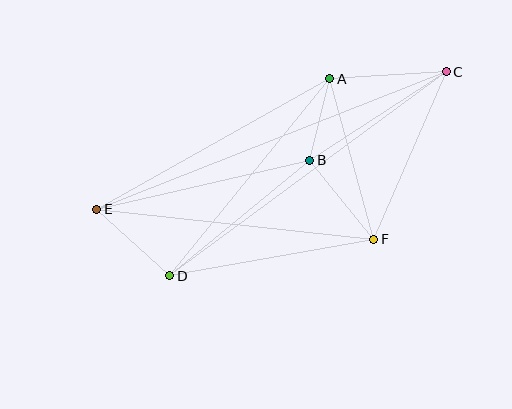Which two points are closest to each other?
Points A and B are closest to each other.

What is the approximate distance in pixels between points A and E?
The distance between A and E is approximately 267 pixels.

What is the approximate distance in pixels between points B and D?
The distance between B and D is approximately 181 pixels.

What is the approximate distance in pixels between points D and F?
The distance between D and F is approximately 207 pixels.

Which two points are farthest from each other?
Points C and E are farthest from each other.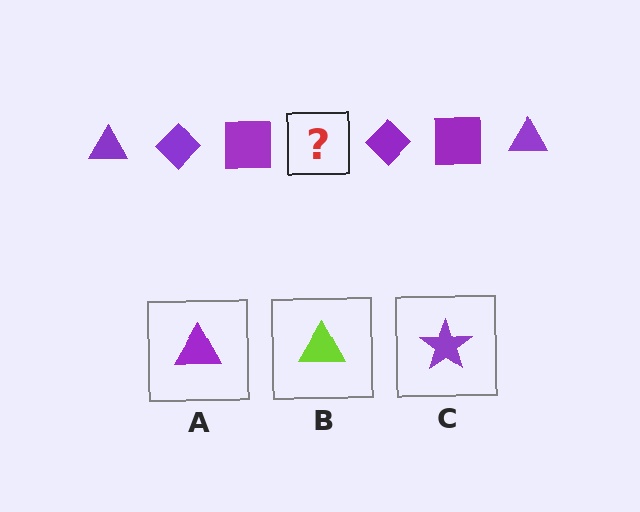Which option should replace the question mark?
Option A.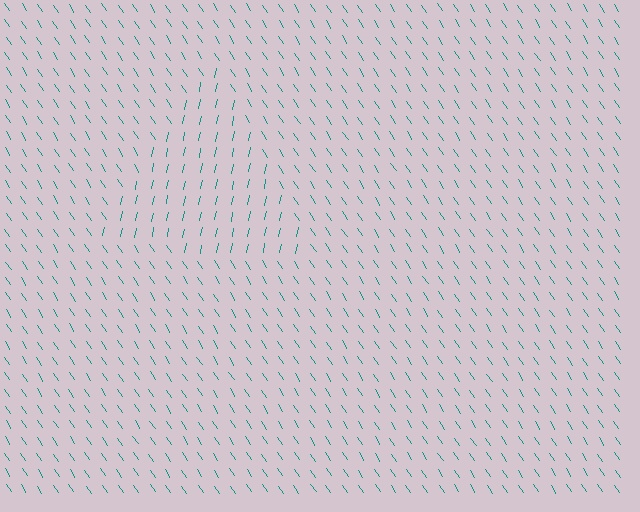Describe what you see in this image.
The image is filled with small teal line segments. A triangle region in the image has lines oriented differently from the surrounding lines, creating a visible texture boundary.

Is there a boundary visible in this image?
Yes, there is a texture boundary formed by a change in line orientation.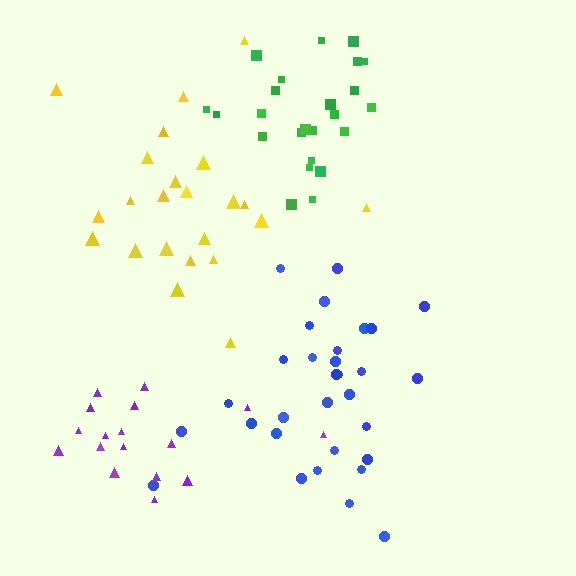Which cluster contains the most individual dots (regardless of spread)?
Blue (31).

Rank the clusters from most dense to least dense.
green, blue, purple, yellow.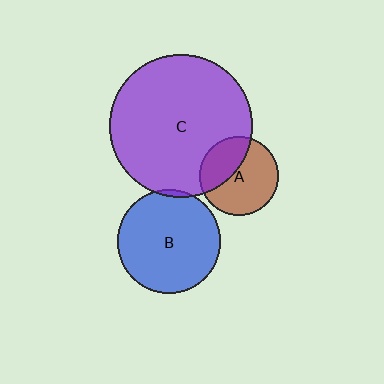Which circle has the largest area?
Circle C (purple).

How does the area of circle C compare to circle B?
Approximately 1.9 times.